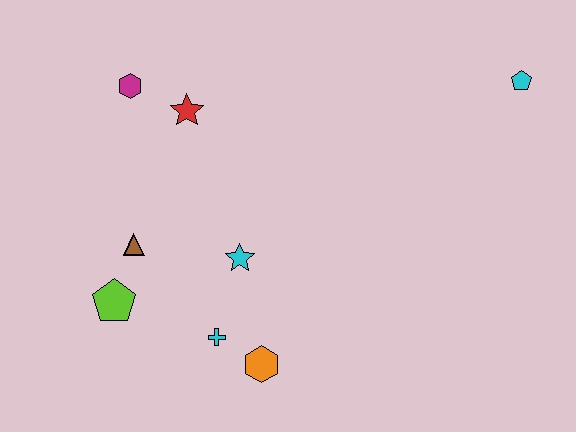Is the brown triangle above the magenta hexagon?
No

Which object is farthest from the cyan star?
The cyan pentagon is farthest from the cyan star.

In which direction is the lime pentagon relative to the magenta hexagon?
The lime pentagon is below the magenta hexagon.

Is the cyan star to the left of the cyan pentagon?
Yes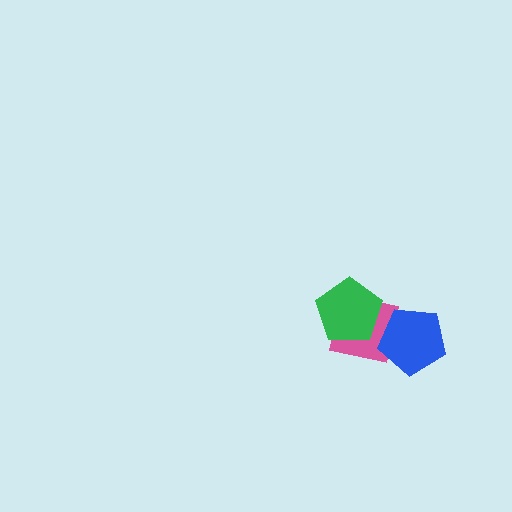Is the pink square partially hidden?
Yes, it is partially covered by another shape.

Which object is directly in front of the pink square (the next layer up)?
The green pentagon is directly in front of the pink square.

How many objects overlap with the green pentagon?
1 object overlaps with the green pentagon.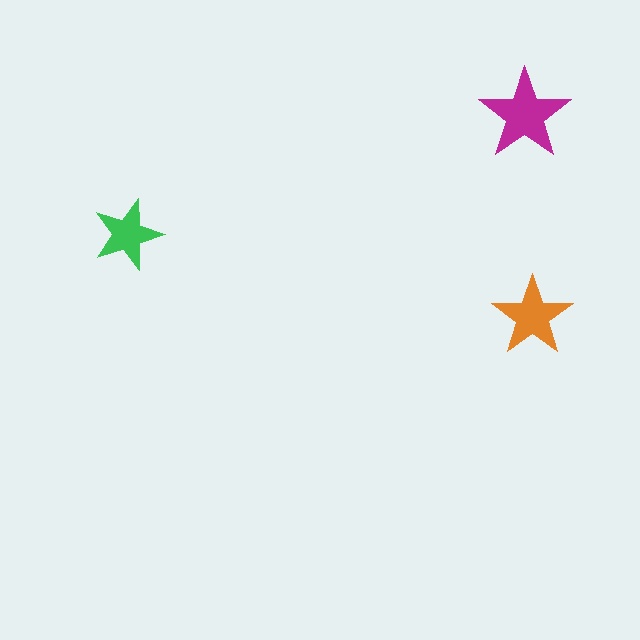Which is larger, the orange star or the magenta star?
The magenta one.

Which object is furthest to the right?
The orange star is rightmost.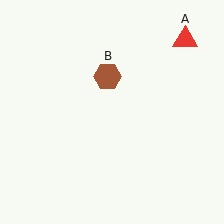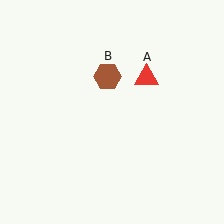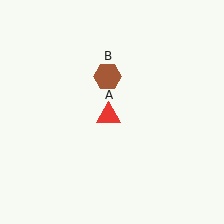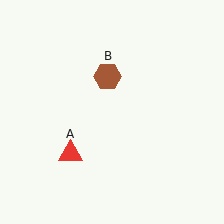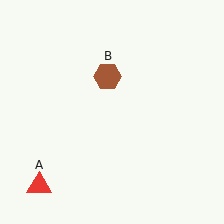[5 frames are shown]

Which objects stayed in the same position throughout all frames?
Brown hexagon (object B) remained stationary.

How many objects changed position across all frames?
1 object changed position: red triangle (object A).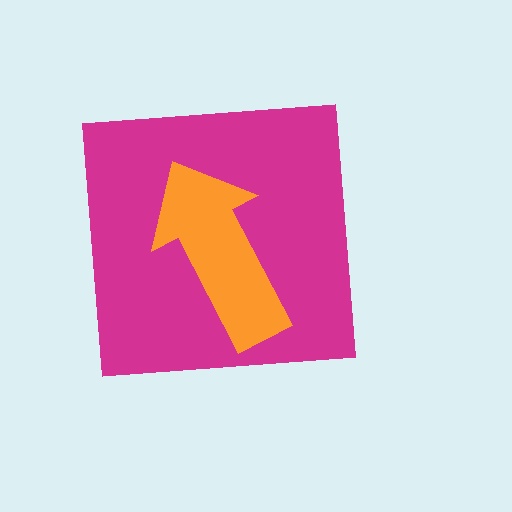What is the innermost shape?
The orange arrow.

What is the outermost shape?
The magenta square.